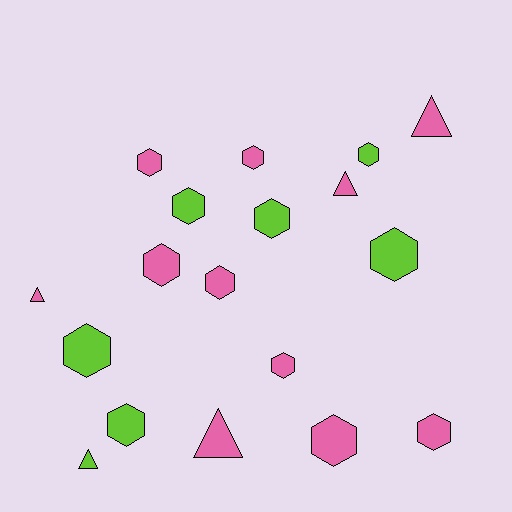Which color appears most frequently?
Pink, with 11 objects.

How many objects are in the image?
There are 18 objects.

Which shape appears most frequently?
Hexagon, with 13 objects.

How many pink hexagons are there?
There are 7 pink hexagons.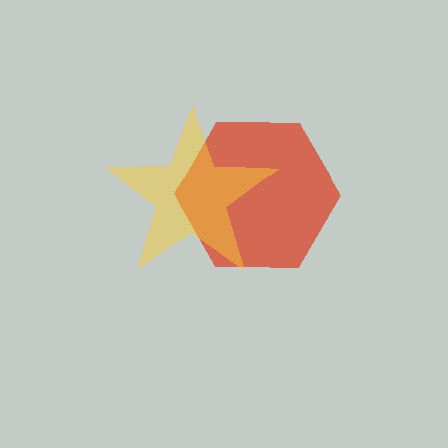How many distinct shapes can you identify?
There are 2 distinct shapes: a red hexagon, a yellow star.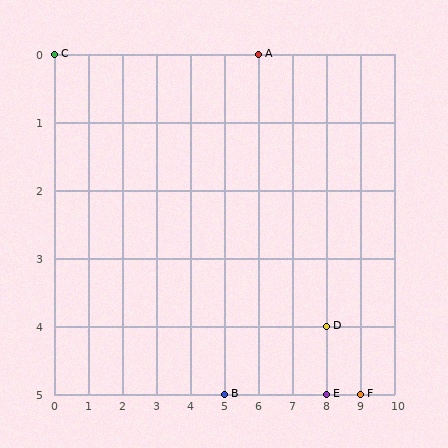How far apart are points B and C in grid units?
Points B and C are 5 columns and 5 rows apart (about 7.1 grid units diagonally).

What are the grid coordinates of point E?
Point E is at grid coordinates (8, 5).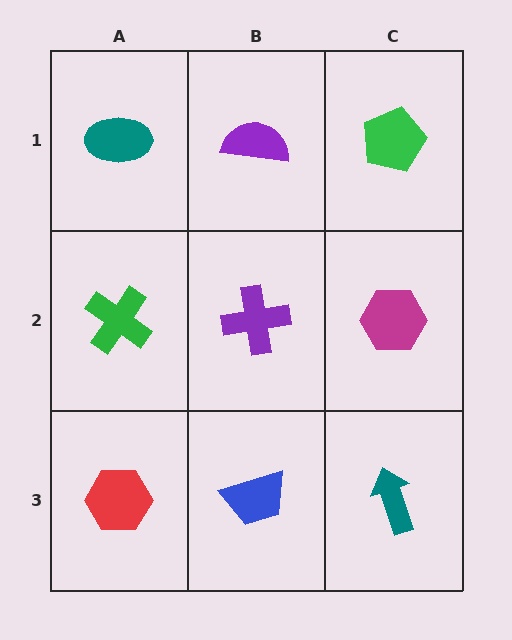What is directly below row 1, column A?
A green cross.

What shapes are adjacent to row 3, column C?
A magenta hexagon (row 2, column C), a blue trapezoid (row 3, column B).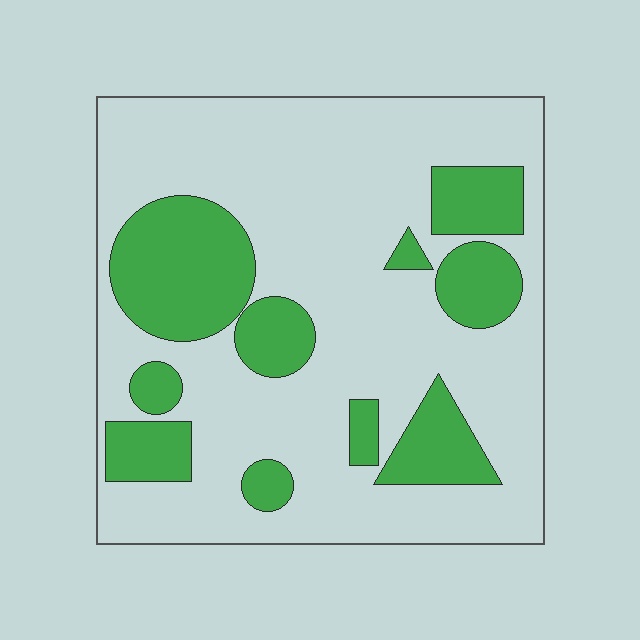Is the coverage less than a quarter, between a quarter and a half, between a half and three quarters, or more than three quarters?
Between a quarter and a half.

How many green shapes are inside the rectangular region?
10.